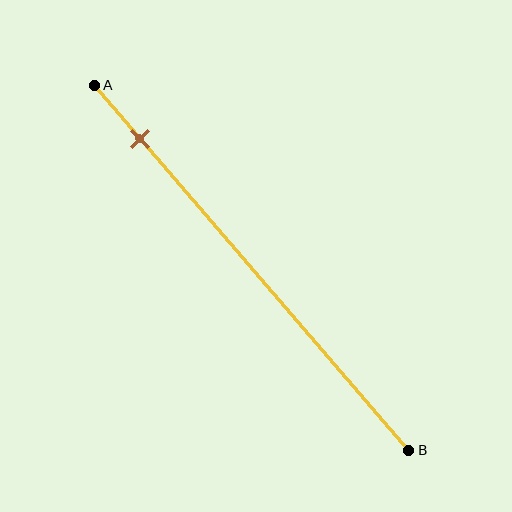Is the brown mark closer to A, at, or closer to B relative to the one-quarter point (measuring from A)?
The brown mark is closer to point A than the one-quarter point of segment AB.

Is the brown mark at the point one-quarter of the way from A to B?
No, the mark is at about 15% from A, not at the 25% one-quarter point.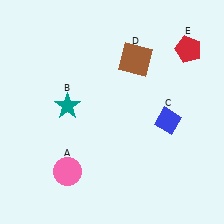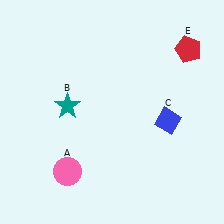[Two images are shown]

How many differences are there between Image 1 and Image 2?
There is 1 difference between the two images.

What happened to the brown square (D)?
The brown square (D) was removed in Image 2. It was in the top-right area of Image 1.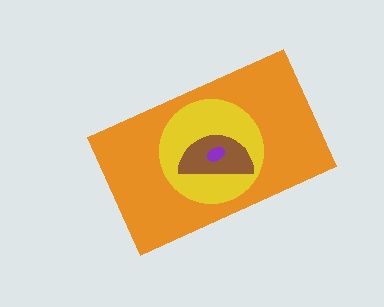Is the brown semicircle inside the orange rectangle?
Yes.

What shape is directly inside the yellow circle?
The brown semicircle.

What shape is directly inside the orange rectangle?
The yellow circle.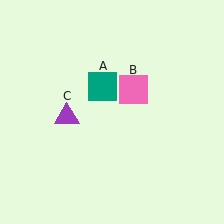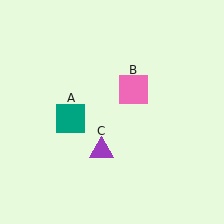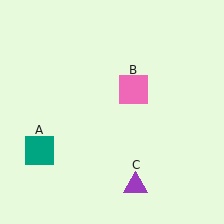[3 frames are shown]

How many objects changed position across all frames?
2 objects changed position: teal square (object A), purple triangle (object C).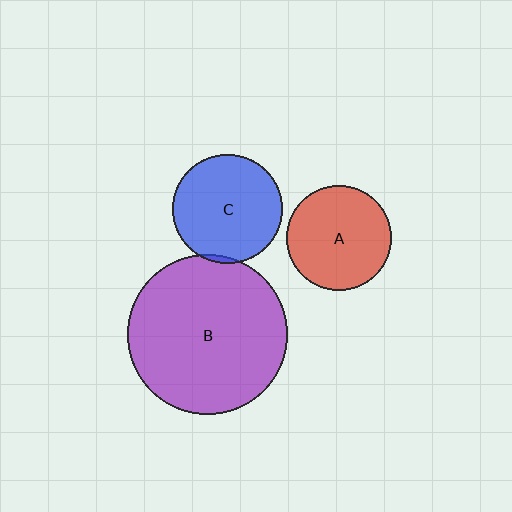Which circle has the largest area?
Circle B (purple).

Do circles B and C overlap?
Yes.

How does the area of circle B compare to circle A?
Approximately 2.3 times.